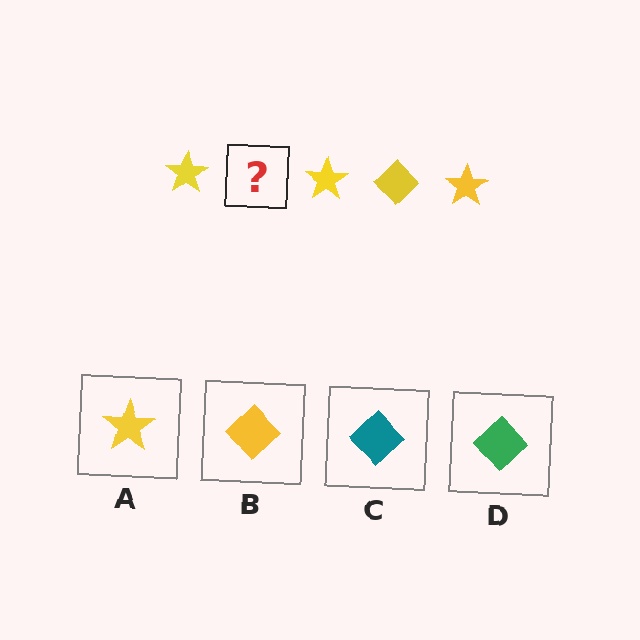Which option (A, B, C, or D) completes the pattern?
B.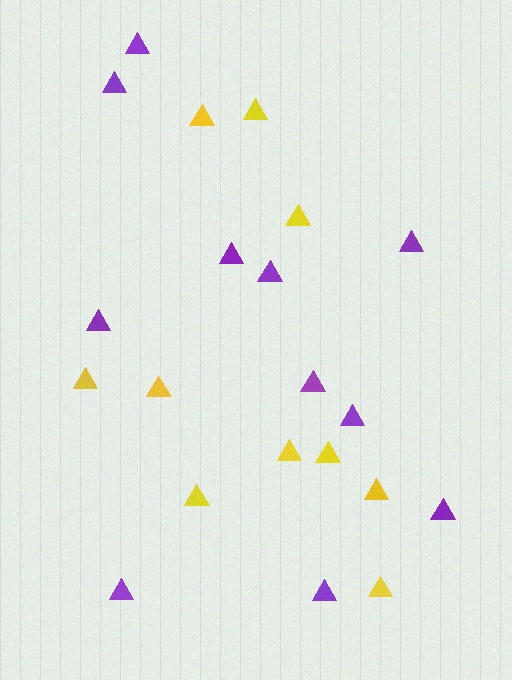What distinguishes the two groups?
There are 2 groups: one group of purple triangles (11) and one group of yellow triangles (10).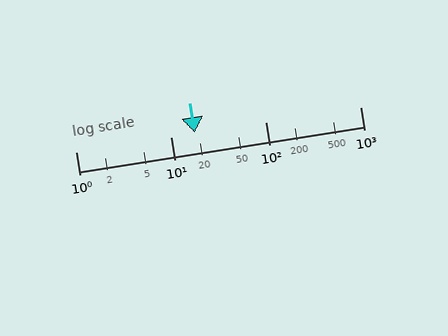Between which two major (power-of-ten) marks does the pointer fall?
The pointer is between 10 and 100.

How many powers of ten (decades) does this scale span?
The scale spans 3 decades, from 1 to 1000.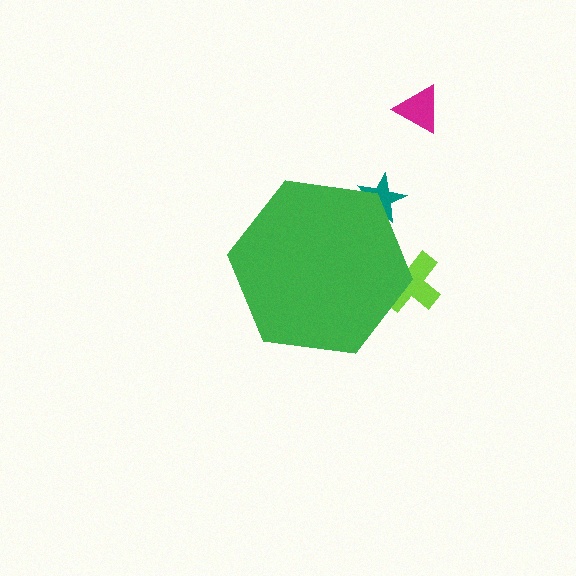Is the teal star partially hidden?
Yes, the teal star is partially hidden behind the green hexagon.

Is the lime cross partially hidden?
Yes, the lime cross is partially hidden behind the green hexagon.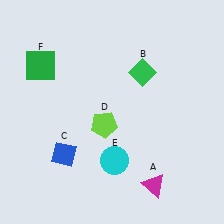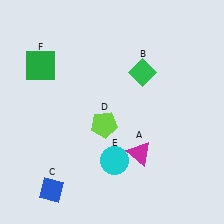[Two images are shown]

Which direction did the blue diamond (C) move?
The blue diamond (C) moved down.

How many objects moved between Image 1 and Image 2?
2 objects moved between the two images.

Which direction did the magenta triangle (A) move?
The magenta triangle (A) moved up.